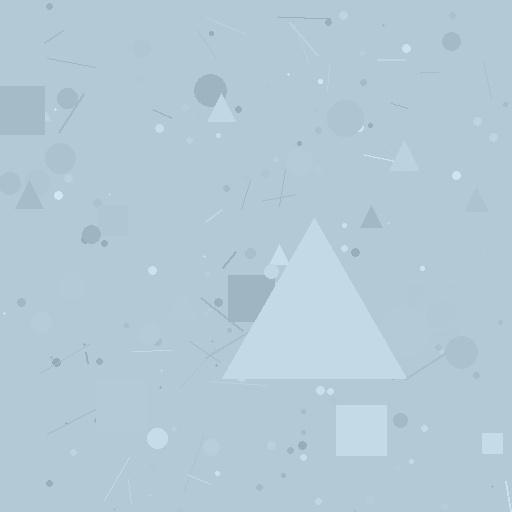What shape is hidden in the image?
A triangle is hidden in the image.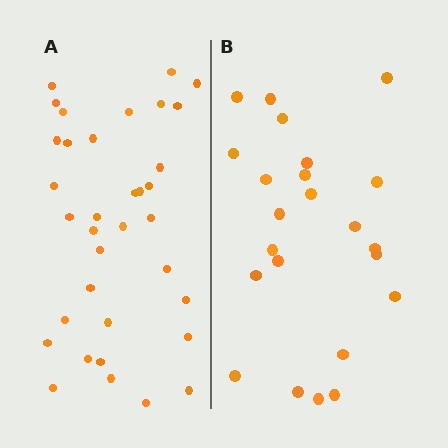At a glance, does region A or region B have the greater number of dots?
Region A (the left region) has more dots.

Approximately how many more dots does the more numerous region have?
Region A has roughly 12 or so more dots than region B.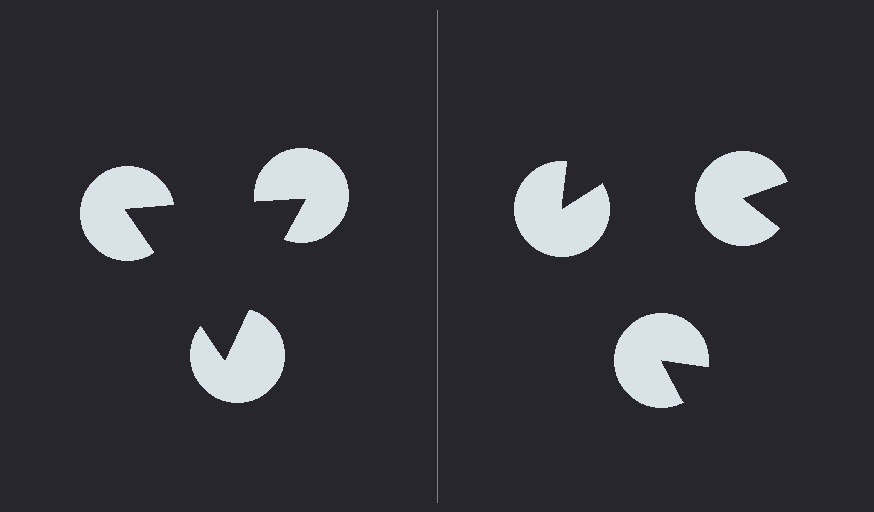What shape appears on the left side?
An illusory triangle.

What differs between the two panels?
The pac-man discs are positioned identically on both sides; only the wedge orientations differ. On the left they align to a triangle; on the right they are misaligned.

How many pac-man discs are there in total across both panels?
6 — 3 on each side.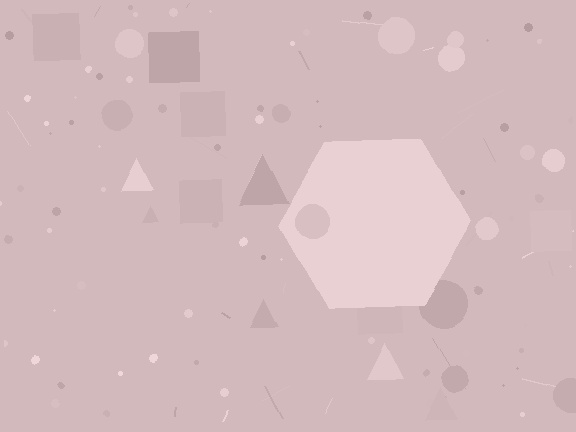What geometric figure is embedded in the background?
A hexagon is embedded in the background.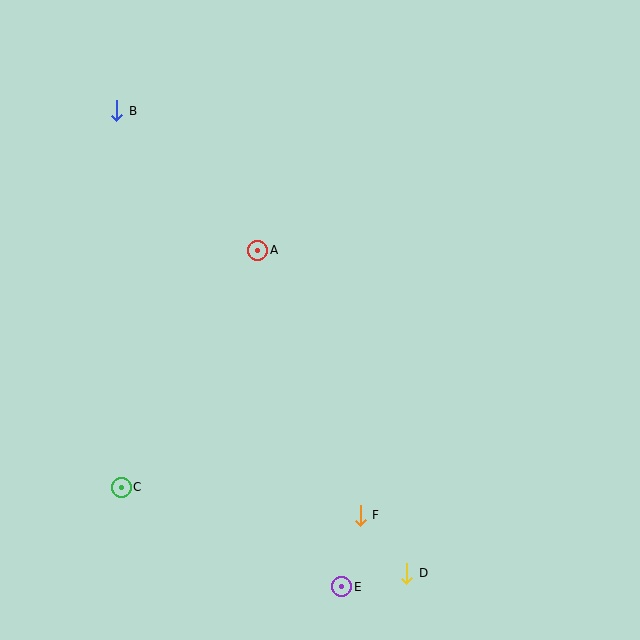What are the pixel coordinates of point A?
Point A is at (258, 250).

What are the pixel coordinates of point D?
Point D is at (407, 573).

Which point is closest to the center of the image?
Point A at (258, 250) is closest to the center.